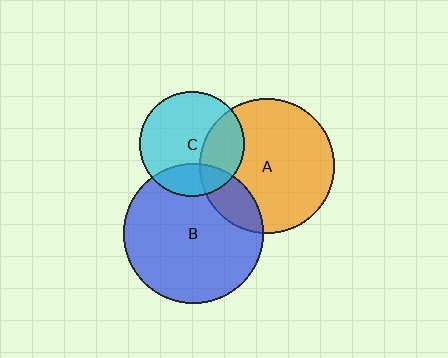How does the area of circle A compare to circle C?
Approximately 1.6 times.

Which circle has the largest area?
Circle B (blue).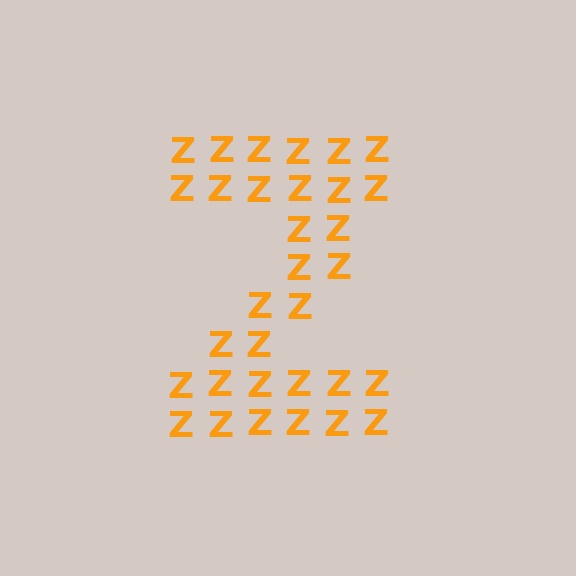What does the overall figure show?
The overall figure shows the letter Z.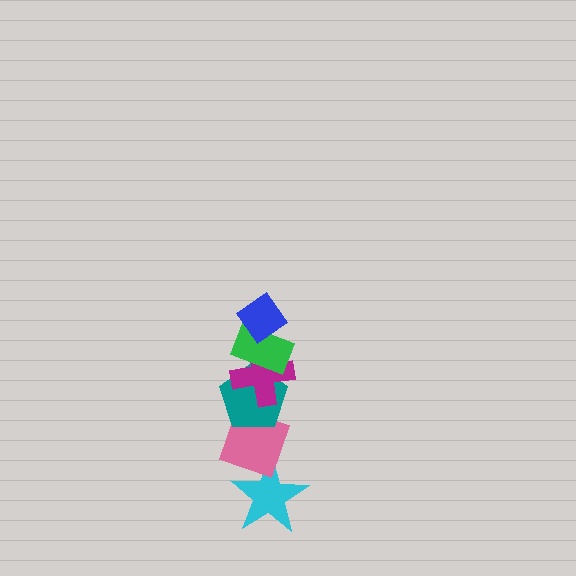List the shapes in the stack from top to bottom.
From top to bottom: the blue diamond, the green rectangle, the magenta cross, the teal pentagon, the pink diamond, the cyan star.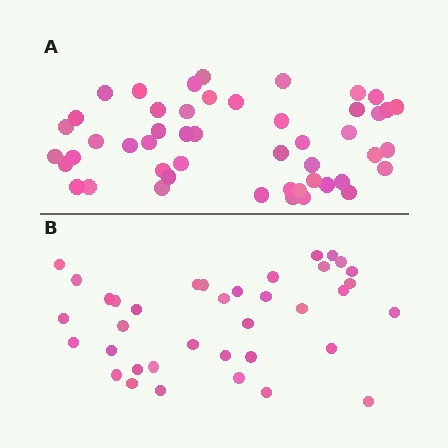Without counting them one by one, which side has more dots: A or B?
Region A (the top region) has more dots.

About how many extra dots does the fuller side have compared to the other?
Region A has roughly 12 or so more dots than region B.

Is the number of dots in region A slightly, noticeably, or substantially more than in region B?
Region A has noticeably more, but not dramatically so. The ratio is roughly 1.3 to 1.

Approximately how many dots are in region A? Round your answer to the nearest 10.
About 50 dots. (The exact count is 49, which rounds to 50.)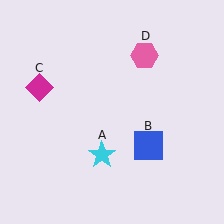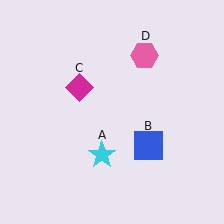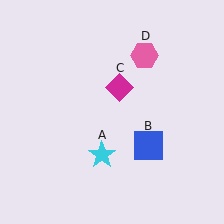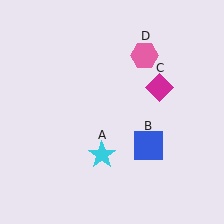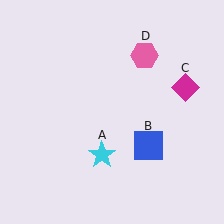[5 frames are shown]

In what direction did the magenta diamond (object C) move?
The magenta diamond (object C) moved right.